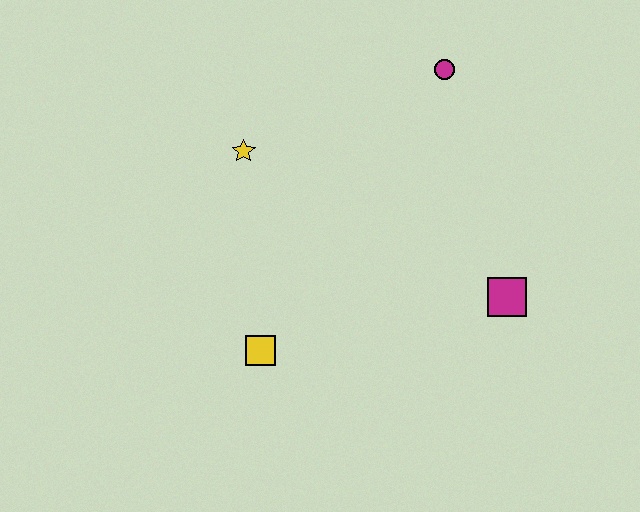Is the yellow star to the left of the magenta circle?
Yes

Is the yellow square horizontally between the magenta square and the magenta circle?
No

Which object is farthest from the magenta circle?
The yellow square is farthest from the magenta circle.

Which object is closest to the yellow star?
The yellow square is closest to the yellow star.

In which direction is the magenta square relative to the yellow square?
The magenta square is to the right of the yellow square.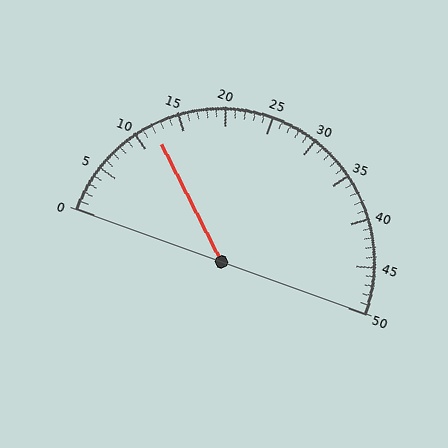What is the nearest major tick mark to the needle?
The nearest major tick mark is 10.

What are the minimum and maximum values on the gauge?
The gauge ranges from 0 to 50.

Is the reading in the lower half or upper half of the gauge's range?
The reading is in the lower half of the range (0 to 50).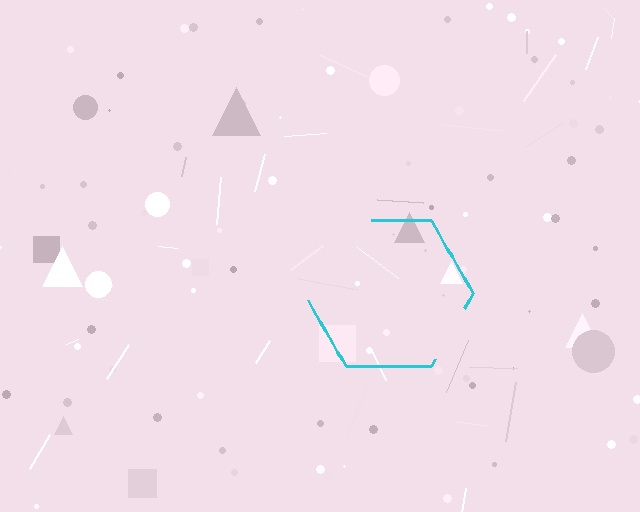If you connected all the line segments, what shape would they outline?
They would outline a hexagon.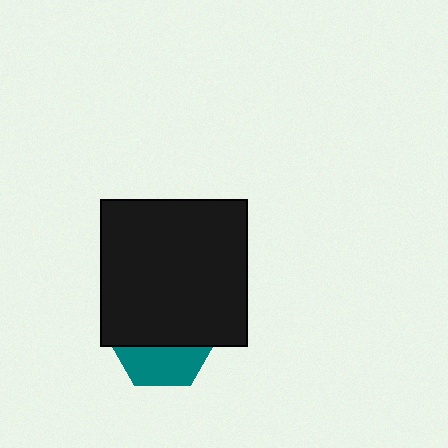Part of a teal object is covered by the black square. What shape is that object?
It is a hexagon.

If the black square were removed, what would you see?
You would see the complete teal hexagon.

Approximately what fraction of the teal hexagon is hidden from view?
Roughly 64% of the teal hexagon is hidden behind the black square.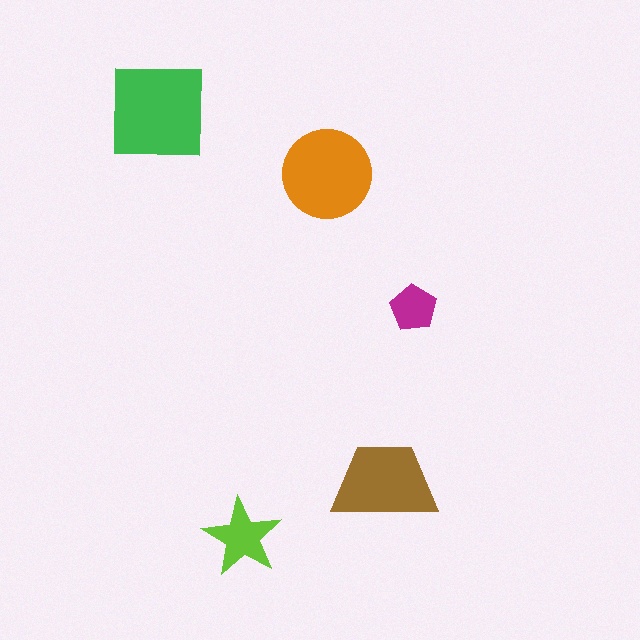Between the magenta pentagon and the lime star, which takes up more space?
The lime star.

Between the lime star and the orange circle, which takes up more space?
The orange circle.